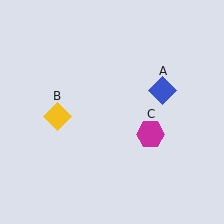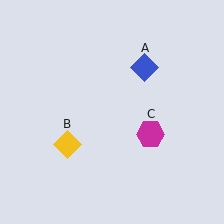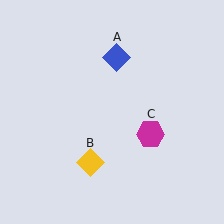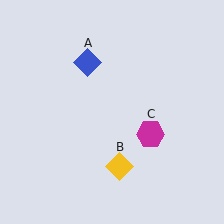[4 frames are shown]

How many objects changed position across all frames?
2 objects changed position: blue diamond (object A), yellow diamond (object B).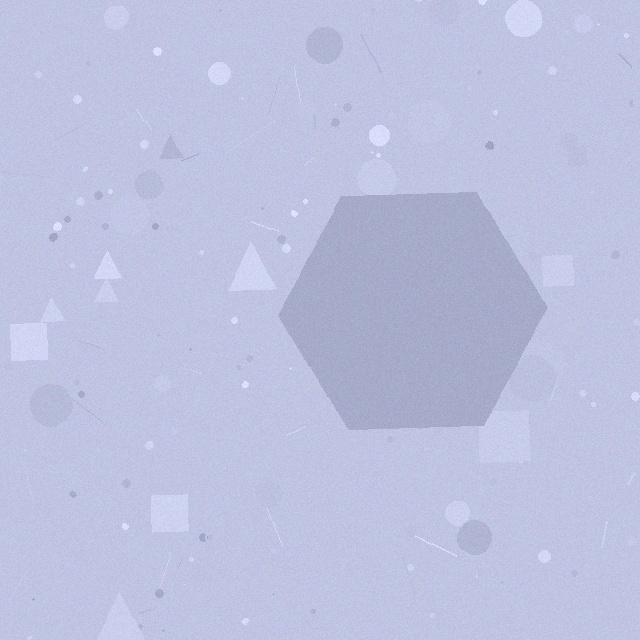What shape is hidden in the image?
A hexagon is hidden in the image.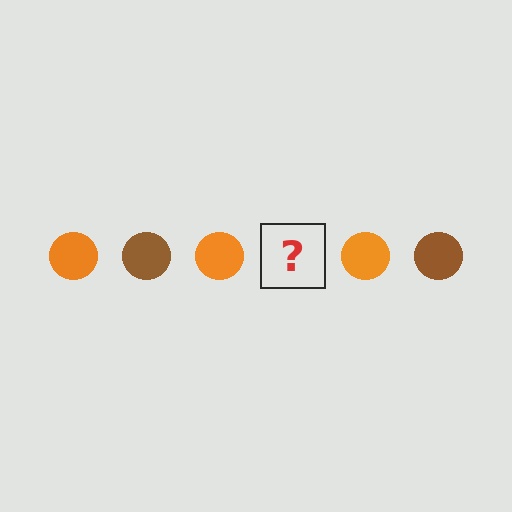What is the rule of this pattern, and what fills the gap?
The rule is that the pattern cycles through orange, brown circles. The gap should be filled with a brown circle.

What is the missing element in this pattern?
The missing element is a brown circle.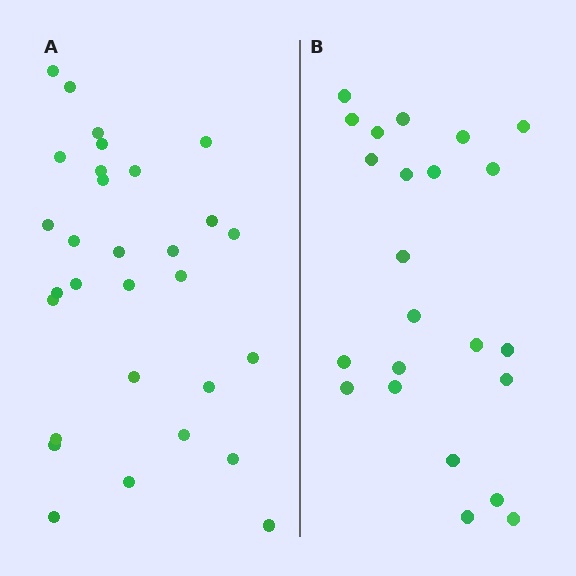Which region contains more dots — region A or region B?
Region A (the left region) has more dots.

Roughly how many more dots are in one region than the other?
Region A has roughly 8 or so more dots than region B.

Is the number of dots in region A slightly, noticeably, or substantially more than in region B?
Region A has noticeably more, but not dramatically so. The ratio is roughly 1.3 to 1.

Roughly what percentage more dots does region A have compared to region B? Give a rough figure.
About 30% more.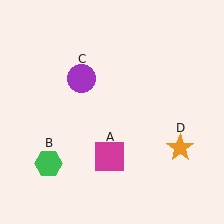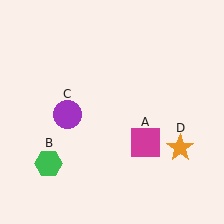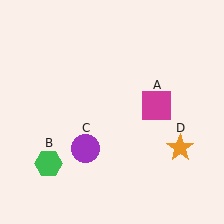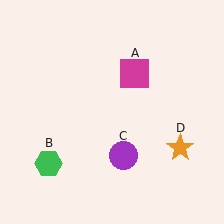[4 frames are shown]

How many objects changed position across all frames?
2 objects changed position: magenta square (object A), purple circle (object C).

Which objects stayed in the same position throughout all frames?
Green hexagon (object B) and orange star (object D) remained stationary.